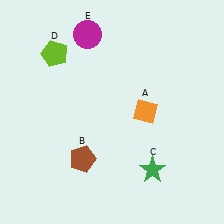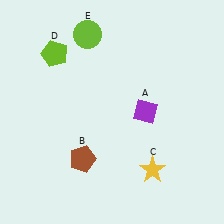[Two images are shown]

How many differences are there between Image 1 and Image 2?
There are 3 differences between the two images.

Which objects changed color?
A changed from orange to purple. C changed from green to yellow. E changed from magenta to lime.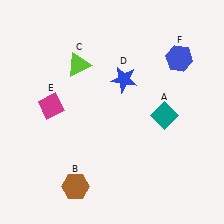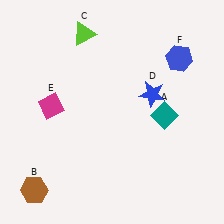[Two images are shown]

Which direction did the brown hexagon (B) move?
The brown hexagon (B) moved left.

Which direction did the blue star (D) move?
The blue star (D) moved right.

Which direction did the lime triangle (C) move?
The lime triangle (C) moved up.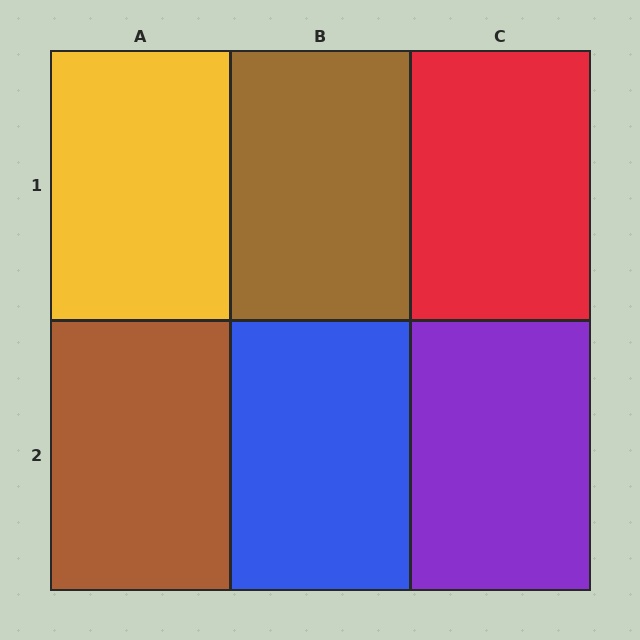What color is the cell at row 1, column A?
Yellow.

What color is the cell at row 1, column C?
Red.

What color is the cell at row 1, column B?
Brown.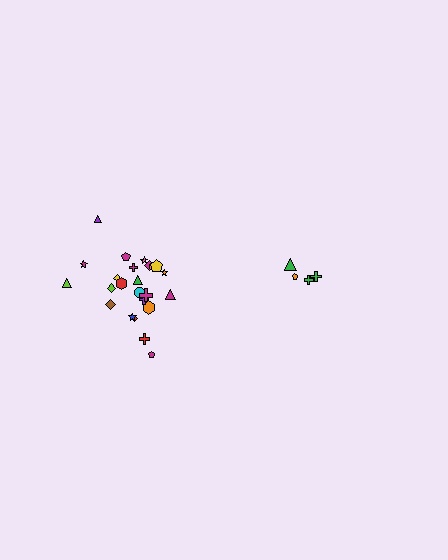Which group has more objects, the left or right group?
The left group.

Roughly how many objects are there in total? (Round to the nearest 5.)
Roughly 30 objects in total.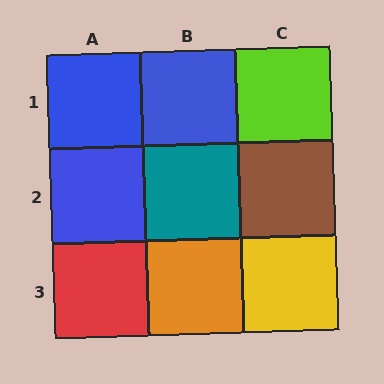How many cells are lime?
1 cell is lime.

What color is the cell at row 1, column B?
Blue.